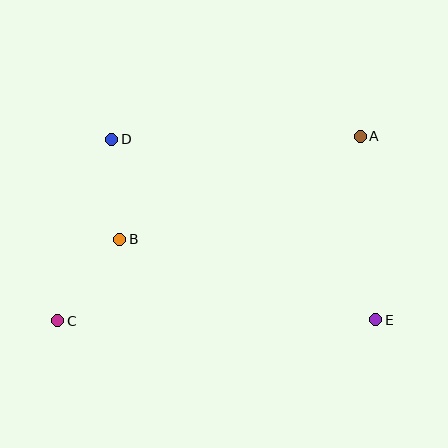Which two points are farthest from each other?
Points A and C are farthest from each other.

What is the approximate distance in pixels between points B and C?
The distance between B and C is approximately 102 pixels.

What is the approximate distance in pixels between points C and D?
The distance between C and D is approximately 189 pixels.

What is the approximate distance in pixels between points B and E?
The distance between B and E is approximately 268 pixels.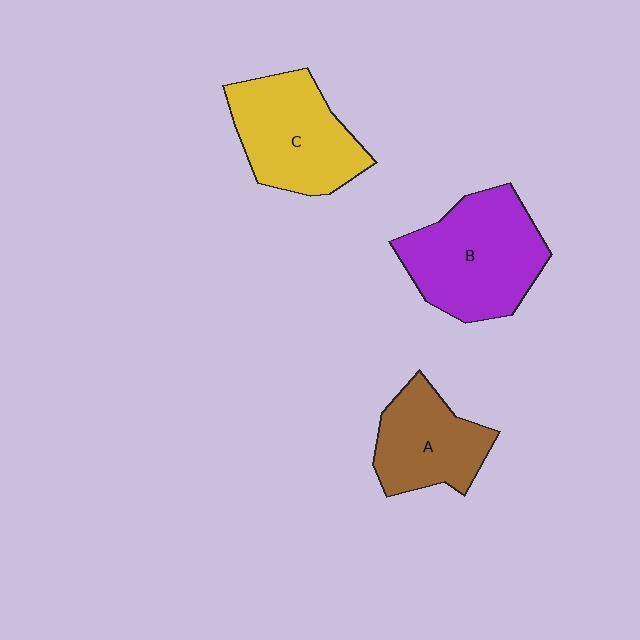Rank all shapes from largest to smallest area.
From largest to smallest: B (purple), C (yellow), A (brown).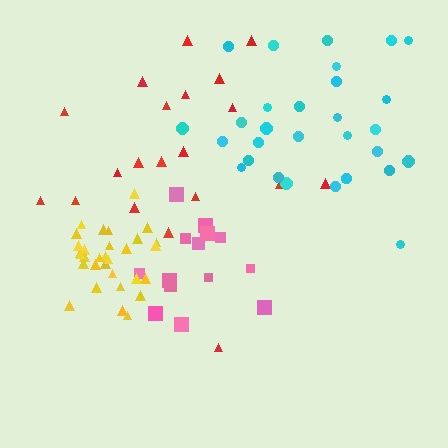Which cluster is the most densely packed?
Yellow.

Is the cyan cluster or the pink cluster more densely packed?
Pink.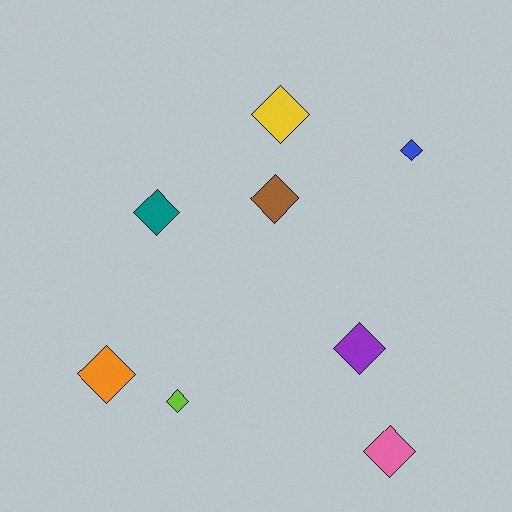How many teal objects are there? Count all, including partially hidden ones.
There is 1 teal object.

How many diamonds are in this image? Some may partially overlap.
There are 8 diamonds.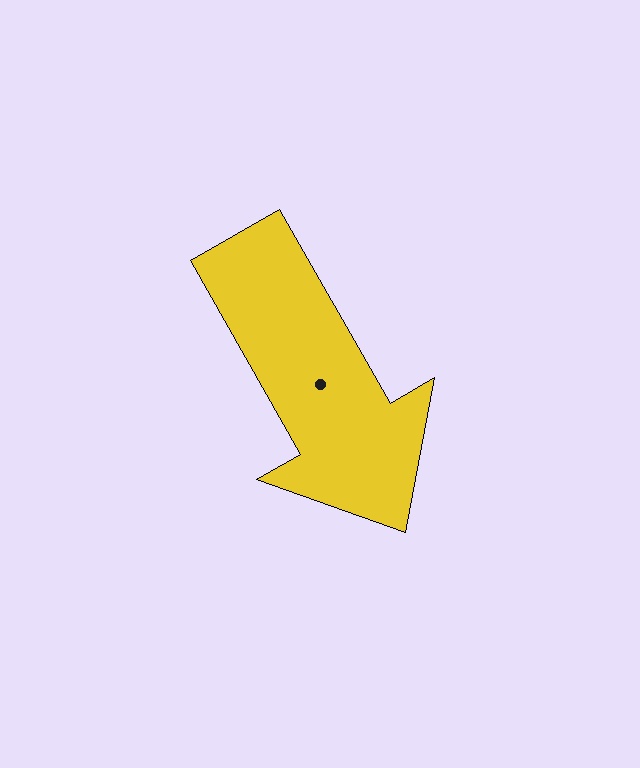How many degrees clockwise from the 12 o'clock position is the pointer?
Approximately 150 degrees.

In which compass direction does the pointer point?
Southeast.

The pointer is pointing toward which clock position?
Roughly 5 o'clock.